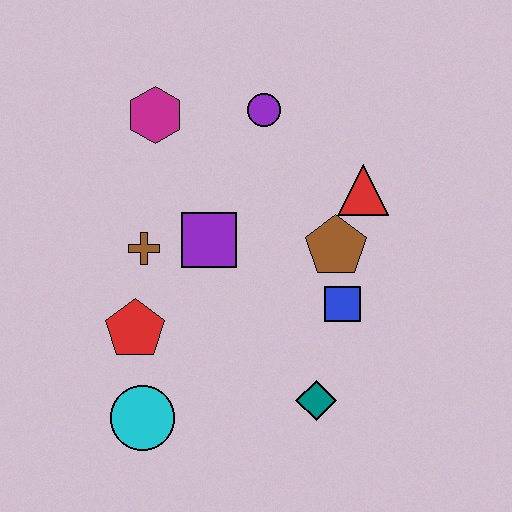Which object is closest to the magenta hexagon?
The purple circle is closest to the magenta hexagon.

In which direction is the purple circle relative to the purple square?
The purple circle is above the purple square.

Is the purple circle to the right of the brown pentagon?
No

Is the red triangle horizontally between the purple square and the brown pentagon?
No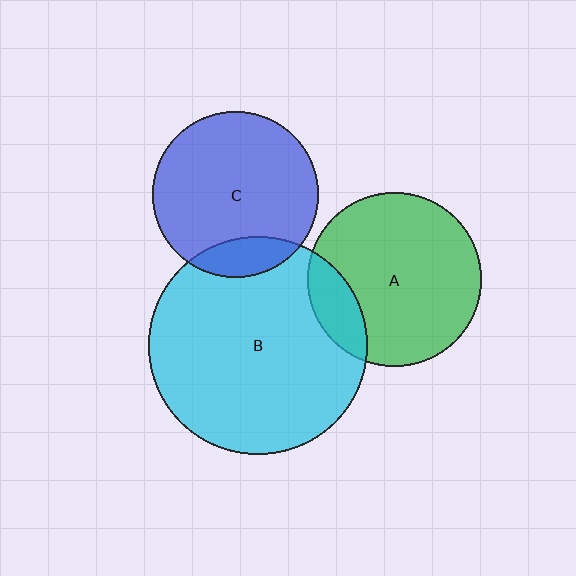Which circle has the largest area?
Circle B (cyan).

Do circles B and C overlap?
Yes.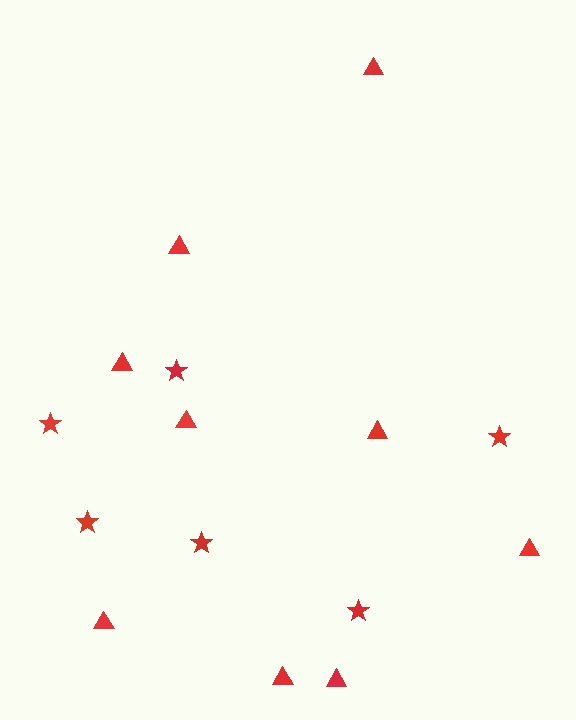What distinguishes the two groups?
There are 2 groups: one group of triangles (9) and one group of stars (6).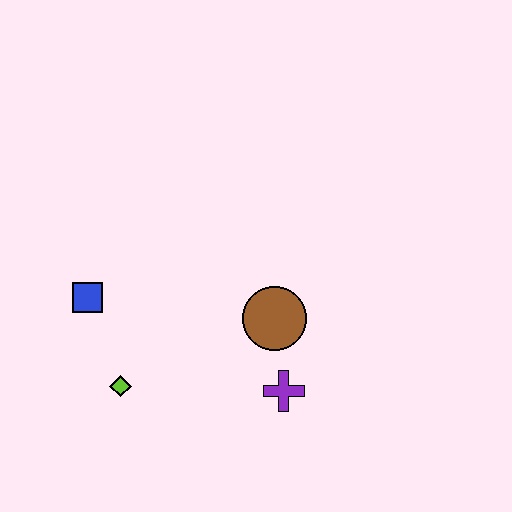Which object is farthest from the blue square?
The purple cross is farthest from the blue square.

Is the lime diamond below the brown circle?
Yes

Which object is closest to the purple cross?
The brown circle is closest to the purple cross.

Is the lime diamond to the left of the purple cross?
Yes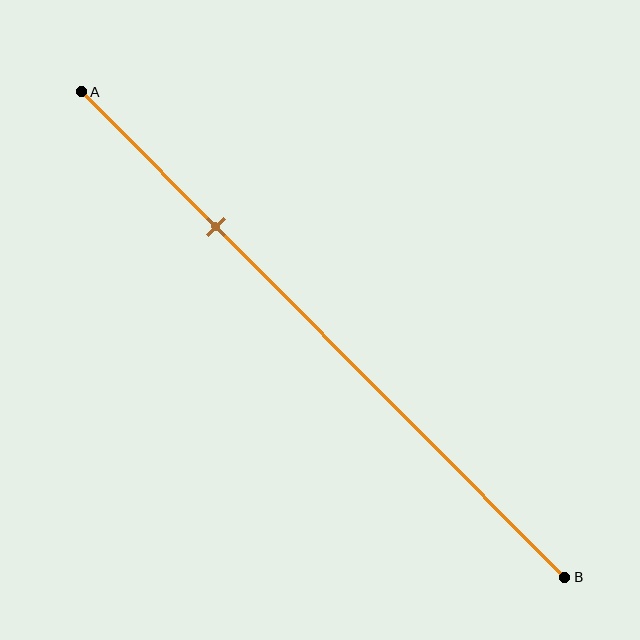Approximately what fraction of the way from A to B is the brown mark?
The brown mark is approximately 30% of the way from A to B.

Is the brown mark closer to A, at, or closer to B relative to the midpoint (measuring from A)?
The brown mark is closer to point A than the midpoint of segment AB.